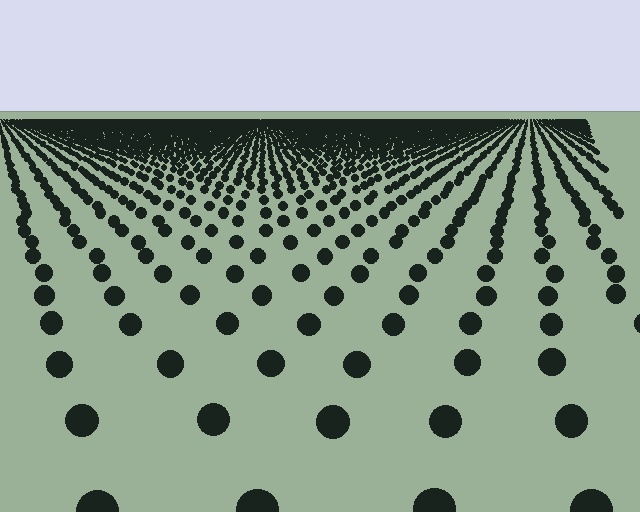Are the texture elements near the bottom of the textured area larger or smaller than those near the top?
Larger. Near the bottom, elements are closer to the viewer and appear at a bigger on-screen size.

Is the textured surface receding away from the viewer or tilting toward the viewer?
The surface is receding away from the viewer. Texture elements get smaller and denser toward the top.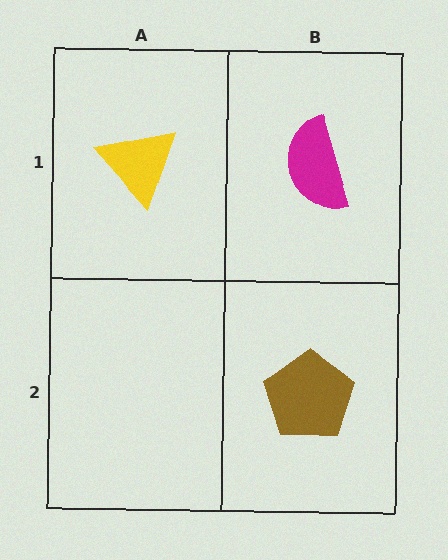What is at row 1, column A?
A yellow triangle.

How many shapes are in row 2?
1 shape.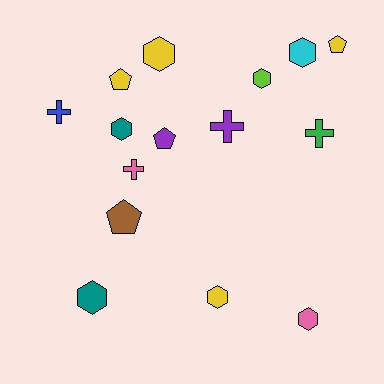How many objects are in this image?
There are 15 objects.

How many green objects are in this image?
There is 1 green object.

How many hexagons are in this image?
There are 7 hexagons.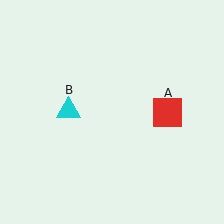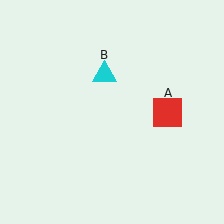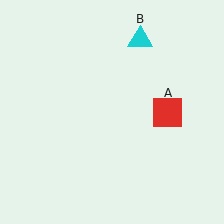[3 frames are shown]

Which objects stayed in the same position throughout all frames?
Red square (object A) remained stationary.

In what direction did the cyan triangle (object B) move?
The cyan triangle (object B) moved up and to the right.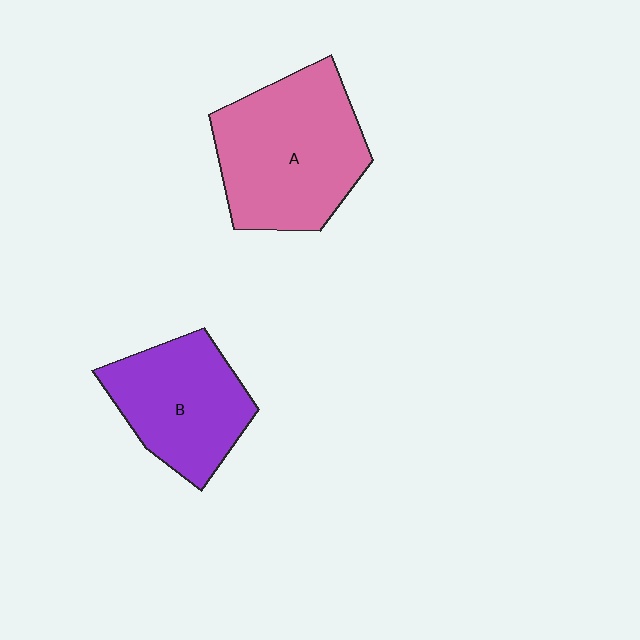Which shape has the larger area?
Shape A (pink).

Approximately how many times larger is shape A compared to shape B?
Approximately 1.3 times.